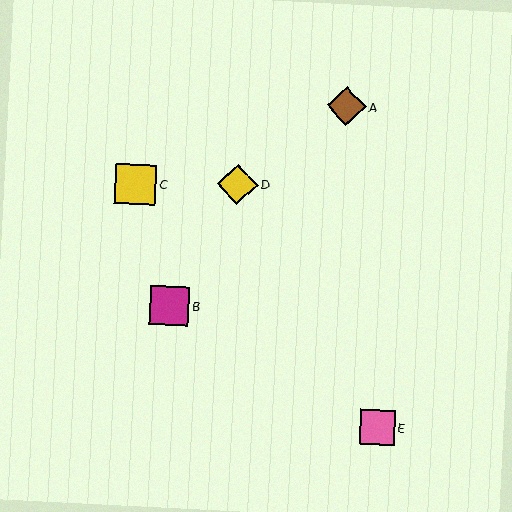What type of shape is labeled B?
Shape B is a magenta square.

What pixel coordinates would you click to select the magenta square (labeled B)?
Click at (170, 306) to select the magenta square B.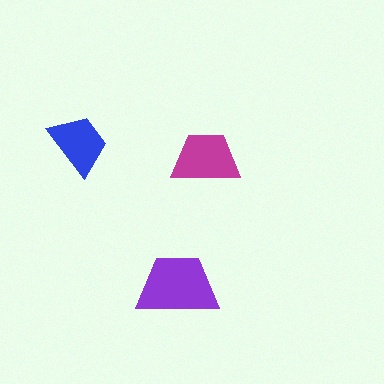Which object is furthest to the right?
The magenta trapezoid is rightmost.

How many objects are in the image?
There are 3 objects in the image.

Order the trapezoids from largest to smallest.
the purple one, the magenta one, the blue one.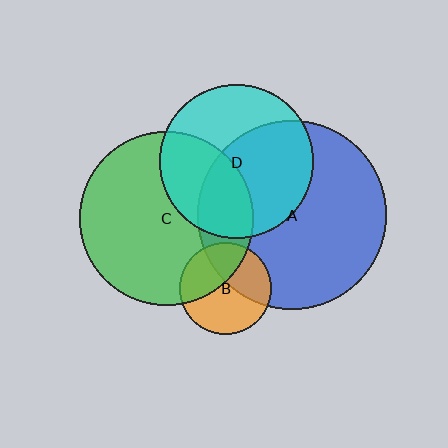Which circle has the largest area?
Circle A (blue).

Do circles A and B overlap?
Yes.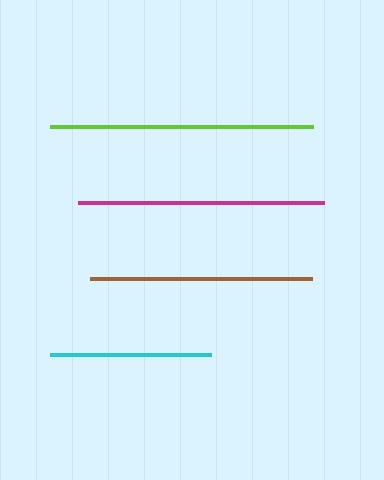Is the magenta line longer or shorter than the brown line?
The magenta line is longer than the brown line.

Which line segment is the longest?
The lime line is the longest at approximately 263 pixels.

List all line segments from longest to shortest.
From longest to shortest: lime, magenta, brown, cyan.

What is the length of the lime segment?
The lime segment is approximately 263 pixels long.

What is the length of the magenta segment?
The magenta segment is approximately 246 pixels long.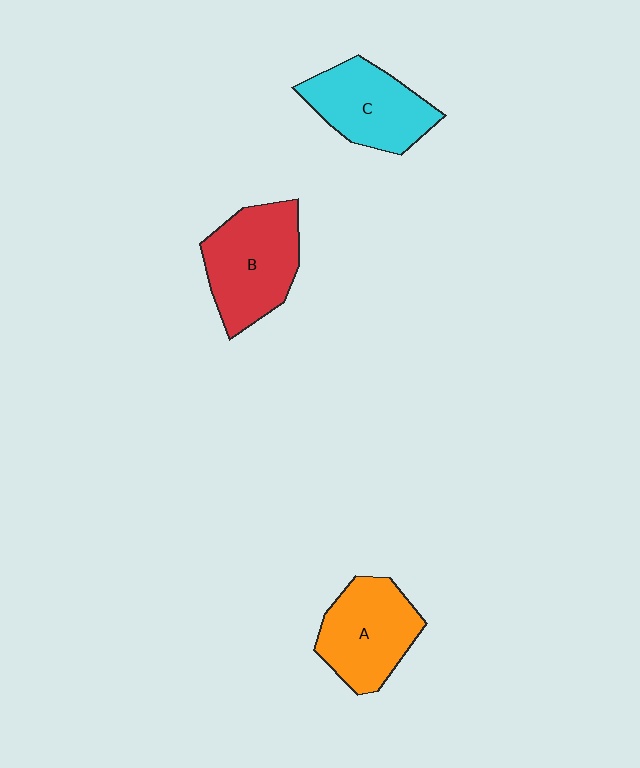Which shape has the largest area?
Shape B (red).